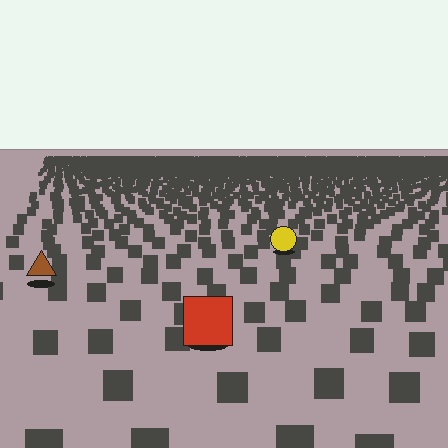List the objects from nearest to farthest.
From nearest to farthest: the red square, the brown triangle, the yellow circle.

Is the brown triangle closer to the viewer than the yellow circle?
Yes. The brown triangle is closer — you can tell from the texture gradient: the ground texture is coarser near it.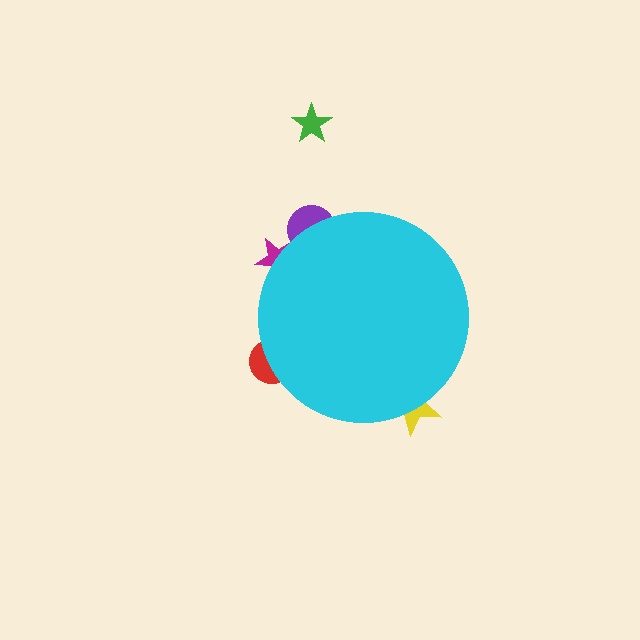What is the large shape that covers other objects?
A cyan circle.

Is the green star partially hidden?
No, the green star is fully visible.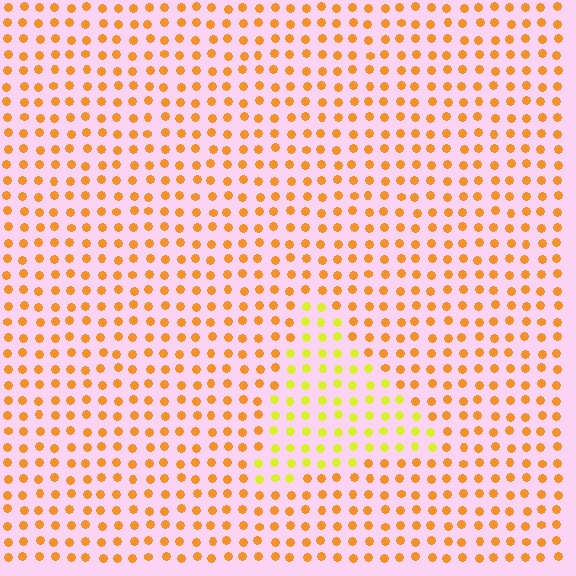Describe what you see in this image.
The image is filled with small orange elements in a uniform arrangement. A triangle-shaped region is visible where the elements are tinted to a slightly different hue, forming a subtle color boundary.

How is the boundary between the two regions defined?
The boundary is defined purely by a slight shift in hue (about 36 degrees). Spacing, size, and orientation are identical on both sides.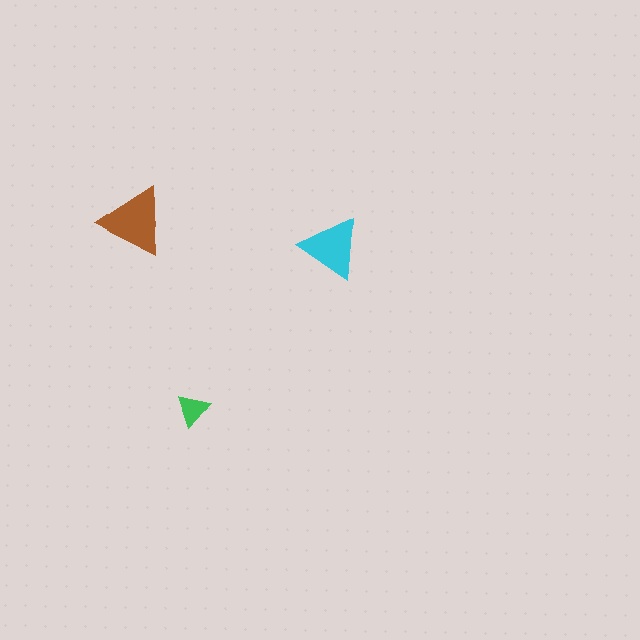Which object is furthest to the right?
The cyan triangle is rightmost.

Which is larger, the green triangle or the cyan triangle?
The cyan one.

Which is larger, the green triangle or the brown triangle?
The brown one.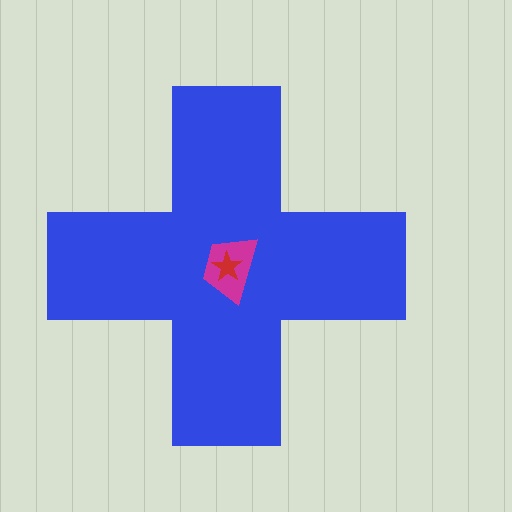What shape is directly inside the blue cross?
The magenta trapezoid.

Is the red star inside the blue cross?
Yes.